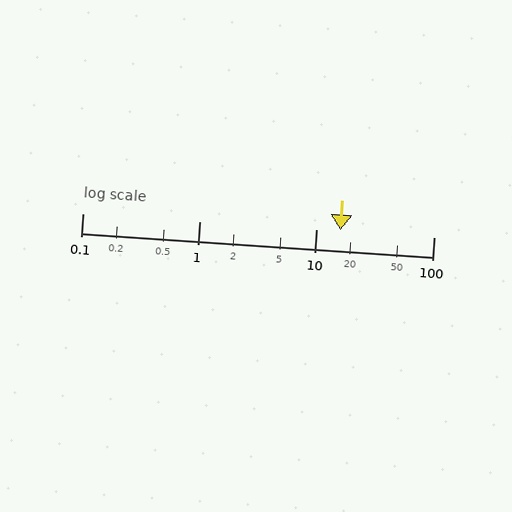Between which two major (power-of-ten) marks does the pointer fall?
The pointer is between 10 and 100.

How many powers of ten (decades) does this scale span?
The scale spans 3 decades, from 0.1 to 100.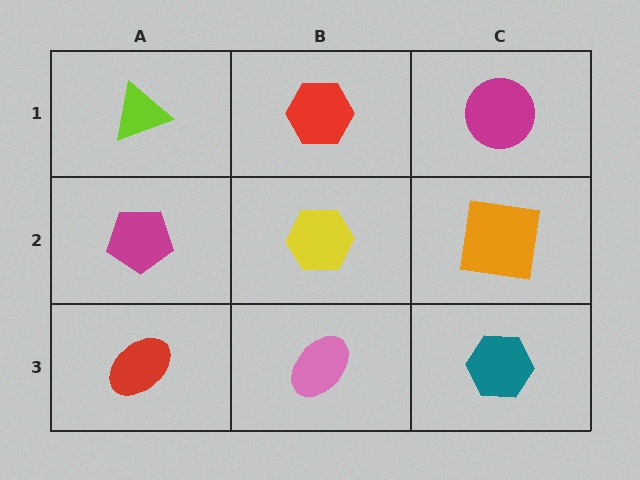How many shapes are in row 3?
3 shapes.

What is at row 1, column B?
A red hexagon.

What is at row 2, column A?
A magenta pentagon.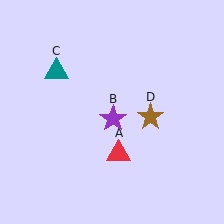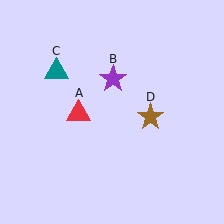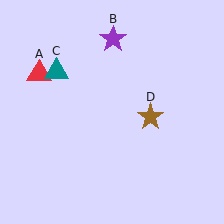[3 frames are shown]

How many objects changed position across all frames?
2 objects changed position: red triangle (object A), purple star (object B).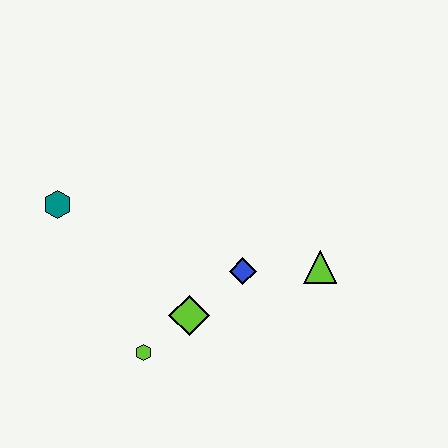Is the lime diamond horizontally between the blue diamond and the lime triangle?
No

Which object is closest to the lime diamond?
The lime hexagon is closest to the lime diamond.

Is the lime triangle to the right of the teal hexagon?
Yes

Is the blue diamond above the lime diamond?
Yes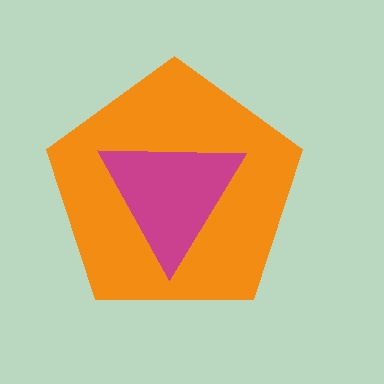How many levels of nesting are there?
2.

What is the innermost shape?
The magenta triangle.